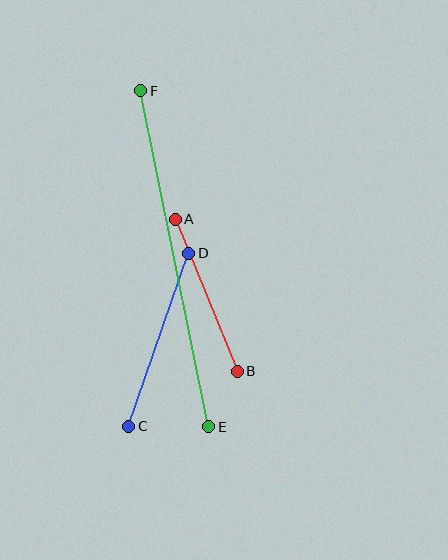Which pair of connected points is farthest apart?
Points E and F are farthest apart.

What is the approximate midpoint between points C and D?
The midpoint is at approximately (159, 340) pixels.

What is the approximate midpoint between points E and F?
The midpoint is at approximately (175, 259) pixels.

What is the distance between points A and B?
The distance is approximately 164 pixels.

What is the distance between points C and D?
The distance is approximately 183 pixels.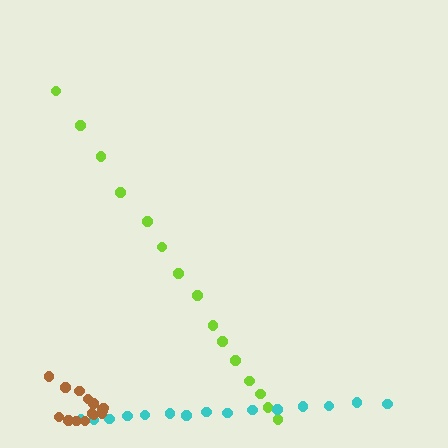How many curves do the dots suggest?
There are 3 distinct paths.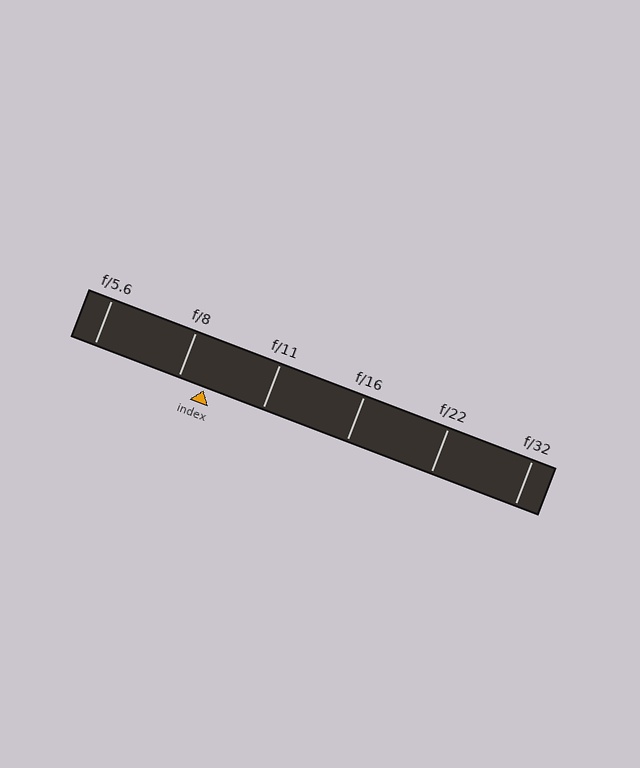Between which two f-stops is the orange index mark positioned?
The index mark is between f/8 and f/11.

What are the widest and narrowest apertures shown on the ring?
The widest aperture shown is f/5.6 and the narrowest is f/32.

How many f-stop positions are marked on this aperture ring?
There are 6 f-stop positions marked.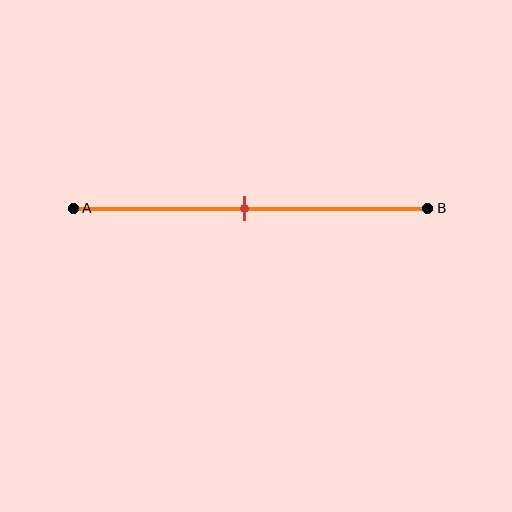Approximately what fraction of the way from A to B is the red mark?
The red mark is approximately 50% of the way from A to B.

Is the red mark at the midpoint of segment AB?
Yes, the mark is approximately at the midpoint.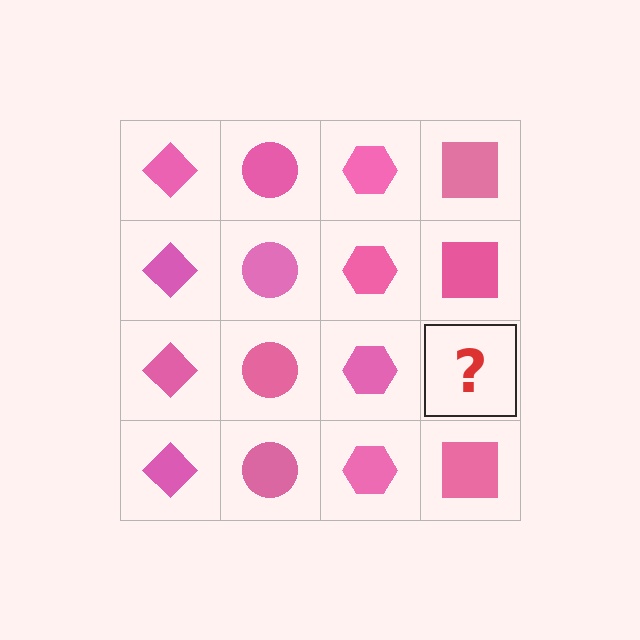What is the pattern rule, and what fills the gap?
The rule is that each column has a consistent shape. The gap should be filled with a pink square.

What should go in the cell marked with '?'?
The missing cell should contain a pink square.